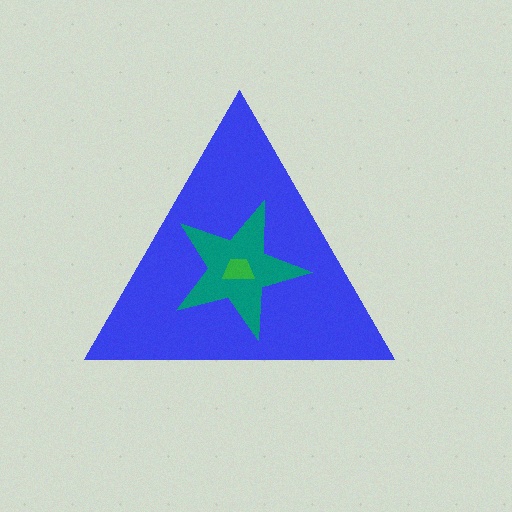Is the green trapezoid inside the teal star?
Yes.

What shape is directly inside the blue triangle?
The teal star.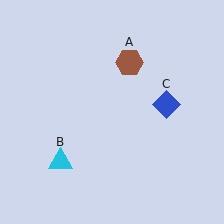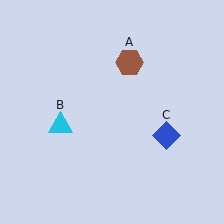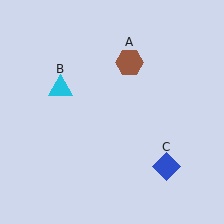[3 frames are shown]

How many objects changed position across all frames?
2 objects changed position: cyan triangle (object B), blue diamond (object C).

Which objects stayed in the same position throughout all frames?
Brown hexagon (object A) remained stationary.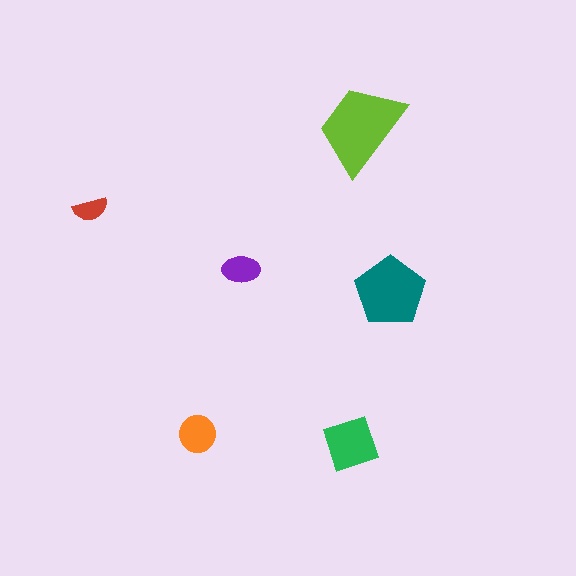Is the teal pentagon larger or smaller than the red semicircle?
Larger.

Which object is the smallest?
The red semicircle.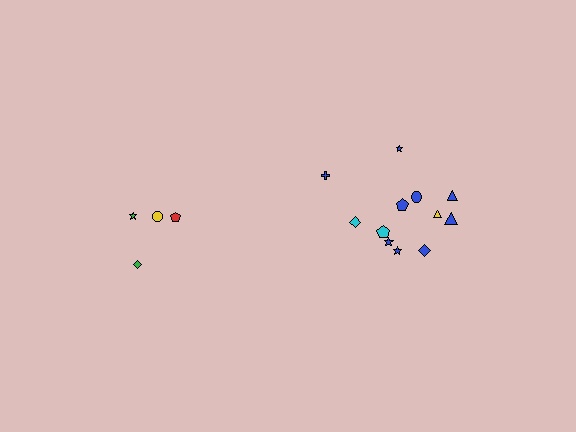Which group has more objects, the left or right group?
The right group.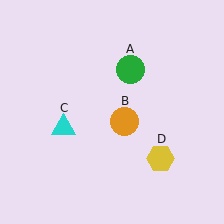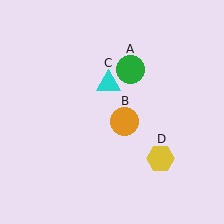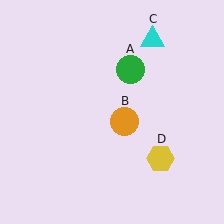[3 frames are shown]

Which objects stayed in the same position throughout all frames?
Green circle (object A) and orange circle (object B) and yellow hexagon (object D) remained stationary.